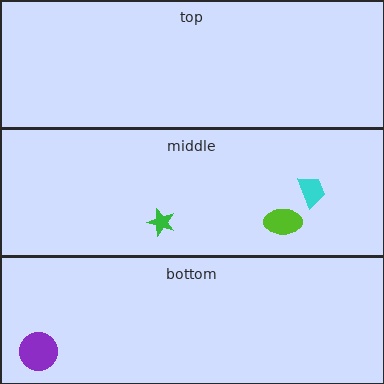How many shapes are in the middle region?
3.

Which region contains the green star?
The middle region.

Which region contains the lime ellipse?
The middle region.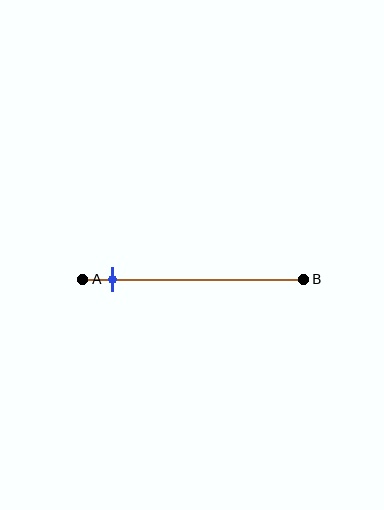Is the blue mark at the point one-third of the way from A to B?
No, the mark is at about 15% from A, not at the 33% one-third point.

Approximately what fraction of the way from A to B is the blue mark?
The blue mark is approximately 15% of the way from A to B.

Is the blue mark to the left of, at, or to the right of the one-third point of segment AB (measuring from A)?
The blue mark is to the left of the one-third point of segment AB.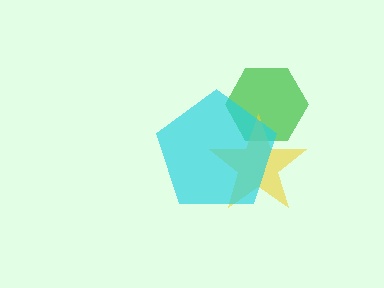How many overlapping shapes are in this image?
There are 3 overlapping shapes in the image.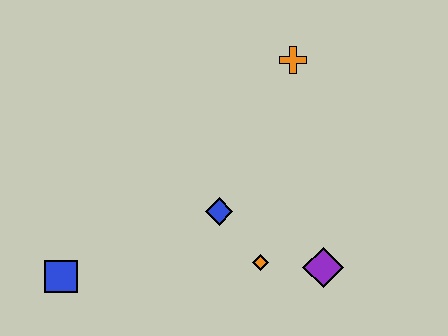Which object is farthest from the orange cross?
The blue square is farthest from the orange cross.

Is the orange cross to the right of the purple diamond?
No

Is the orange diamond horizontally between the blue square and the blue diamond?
No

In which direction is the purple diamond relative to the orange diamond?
The purple diamond is to the right of the orange diamond.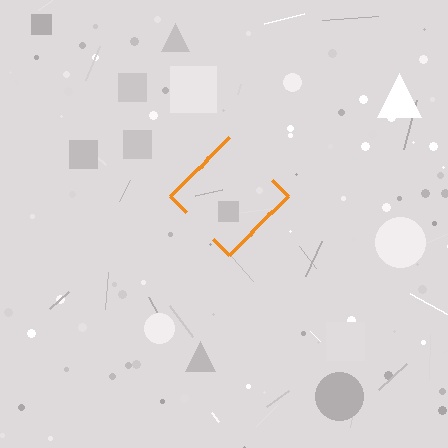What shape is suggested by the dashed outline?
The dashed outline suggests a diamond.